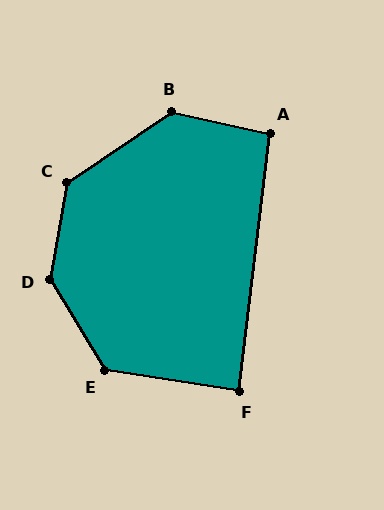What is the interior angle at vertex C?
Approximately 134 degrees (obtuse).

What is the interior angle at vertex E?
Approximately 130 degrees (obtuse).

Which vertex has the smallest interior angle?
F, at approximately 88 degrees.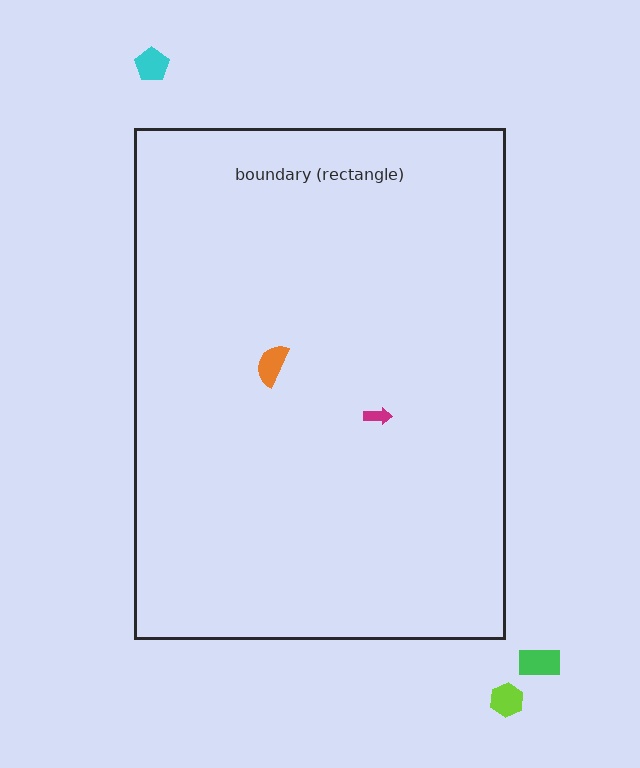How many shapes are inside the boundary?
2 inside, 3 outside.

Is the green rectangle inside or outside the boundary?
Outside.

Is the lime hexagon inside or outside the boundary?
Outside.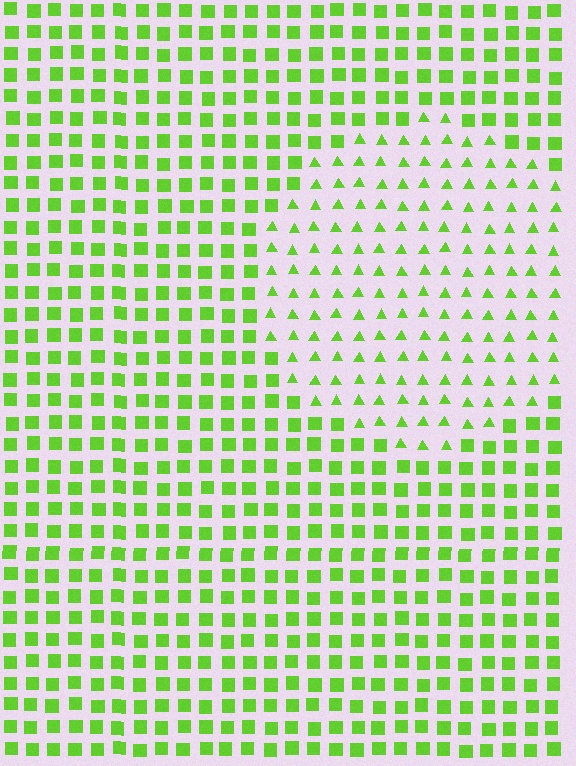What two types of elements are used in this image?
The image uses triangles inside the circle region and squares outside it.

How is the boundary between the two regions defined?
The boundary is defined by a change in element shape: triangles inside vs. squares outside. All elements share the same color and spacing.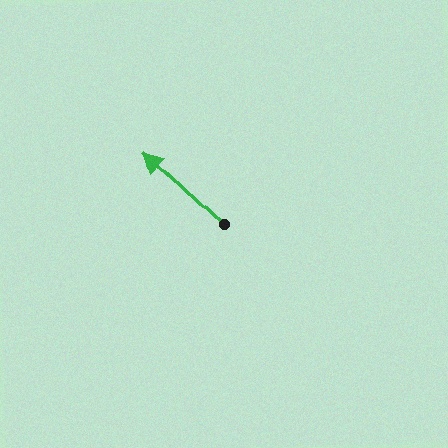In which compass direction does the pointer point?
Northwest.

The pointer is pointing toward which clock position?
Roughly 10 o'clock.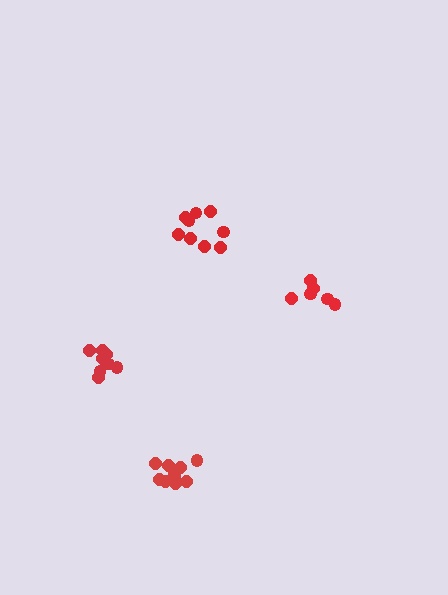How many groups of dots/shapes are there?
There are 4 groups.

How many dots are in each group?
Group 1: 8 dots, Group 2: 10 dots, Group 3: 6 dots, Group 4: 9 dots (33 total).